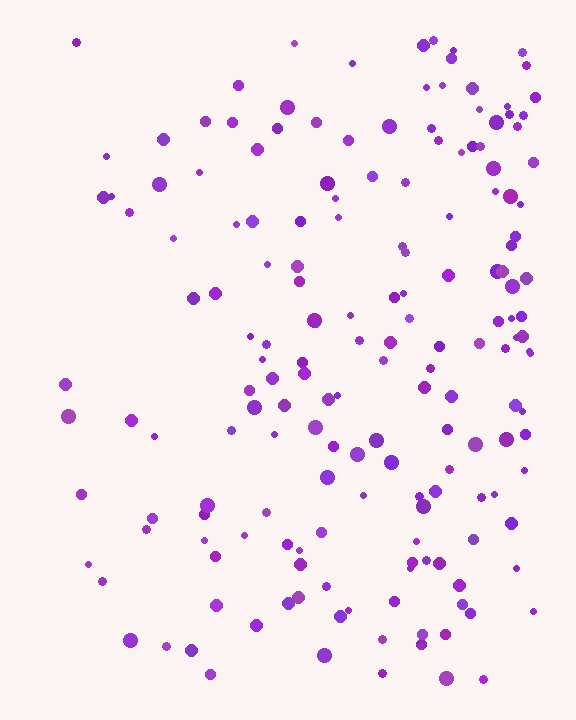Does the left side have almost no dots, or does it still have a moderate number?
Still a moderate number, just noticeably fewer than the right.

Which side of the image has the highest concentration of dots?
The right.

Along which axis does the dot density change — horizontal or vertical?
Horizontal.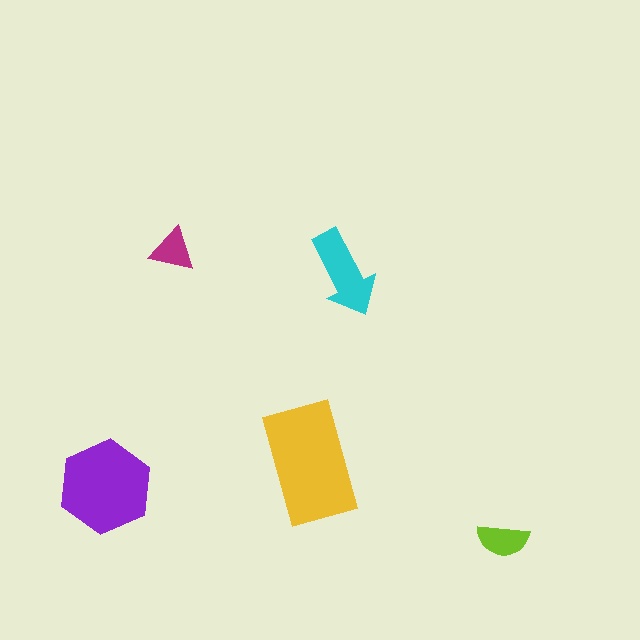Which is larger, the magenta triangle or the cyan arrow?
The cyan arrow.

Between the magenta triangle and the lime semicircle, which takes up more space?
The lime semicircle.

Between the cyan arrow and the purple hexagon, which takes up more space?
The purple hexagon.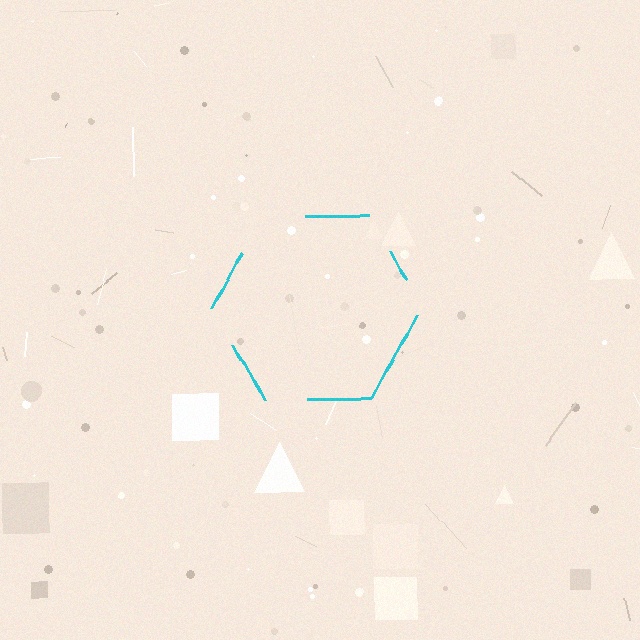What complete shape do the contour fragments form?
The contour fragments form a hexagon.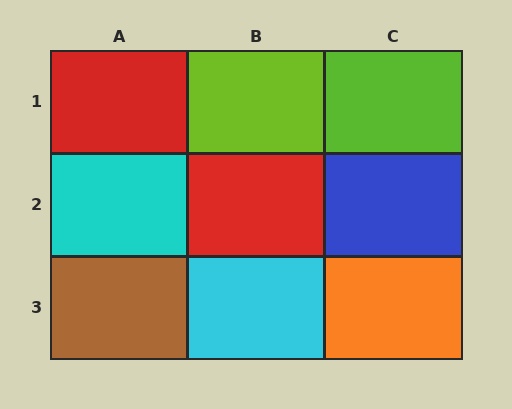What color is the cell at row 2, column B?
Red.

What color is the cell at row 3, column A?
Brown.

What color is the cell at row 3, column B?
Cyan.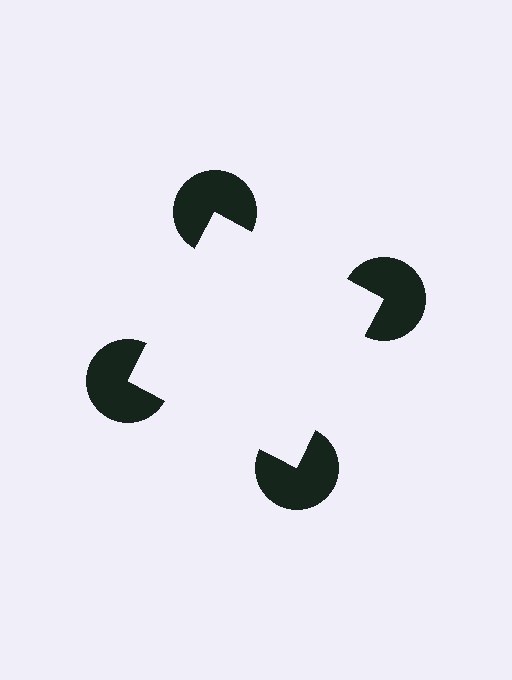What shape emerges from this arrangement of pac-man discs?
An illusory square — its edges are inferred from the aligned wedge cuts in the pac-man discs, not physically drawn.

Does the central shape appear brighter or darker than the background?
It typically appears slightly brighter than the background, even though no actual brightness change is drawn.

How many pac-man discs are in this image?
There are 4 — one at each vertex of the illusory square.